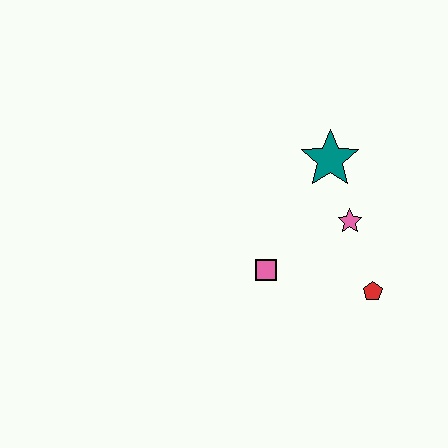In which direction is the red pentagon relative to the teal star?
The red pentagon is below the teal star.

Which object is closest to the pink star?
The teal star is closest to the pink star.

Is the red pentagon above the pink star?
No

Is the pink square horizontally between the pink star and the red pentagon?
No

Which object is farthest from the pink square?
The teal star is farthest from the pink square.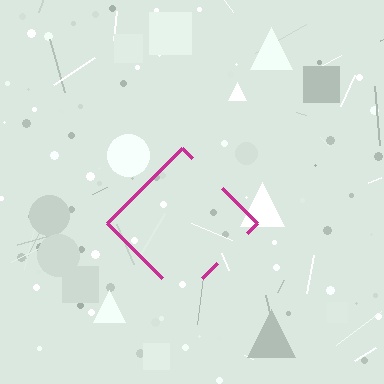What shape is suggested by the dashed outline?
The dashed outline suggests a diamond.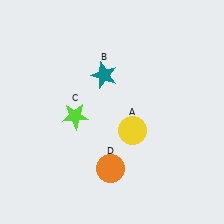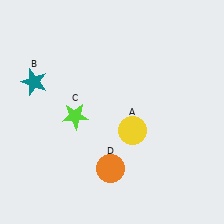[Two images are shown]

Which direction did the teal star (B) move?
The teal star (B) moved left.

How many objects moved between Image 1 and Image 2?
1 object moved between the two images.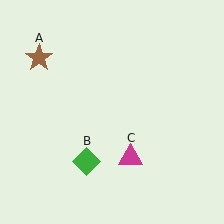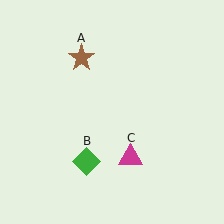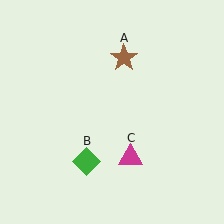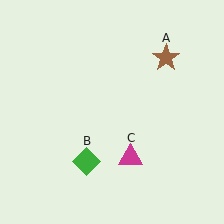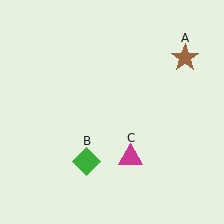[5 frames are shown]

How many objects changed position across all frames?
1 object changed position: brown star (object A).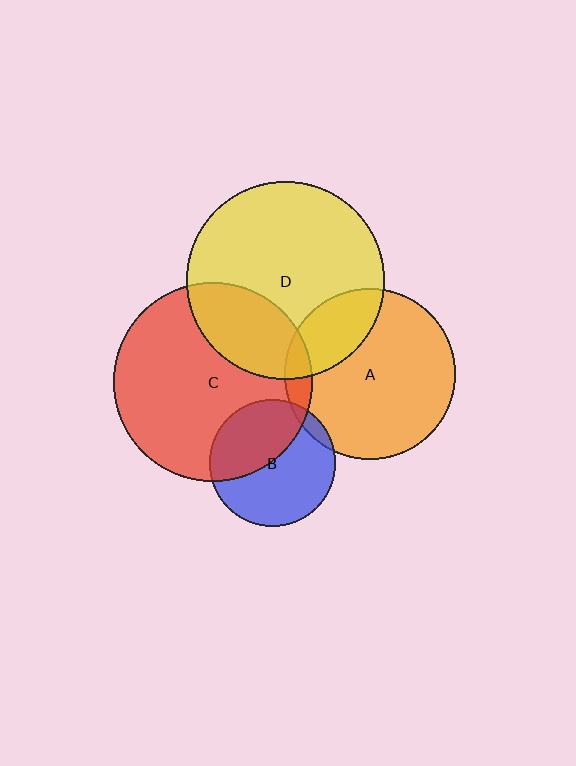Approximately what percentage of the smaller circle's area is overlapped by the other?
Approximately 25%.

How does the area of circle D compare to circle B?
Approximately 2.5 times.